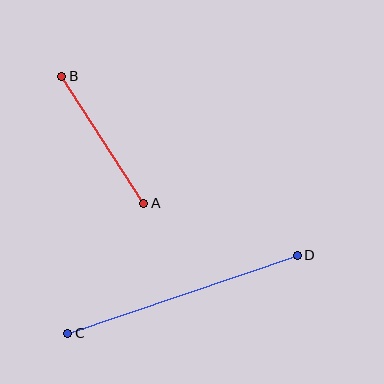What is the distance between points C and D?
The distance is approximately 242 pixels.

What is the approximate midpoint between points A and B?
The midpoint is at approximately (103, 140) pixels.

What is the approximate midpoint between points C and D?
The midpoint is at approximately (182, 294) pixels.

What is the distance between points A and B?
The distance is approximately 151 pixels.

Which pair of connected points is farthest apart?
Points C and D are farthest apart.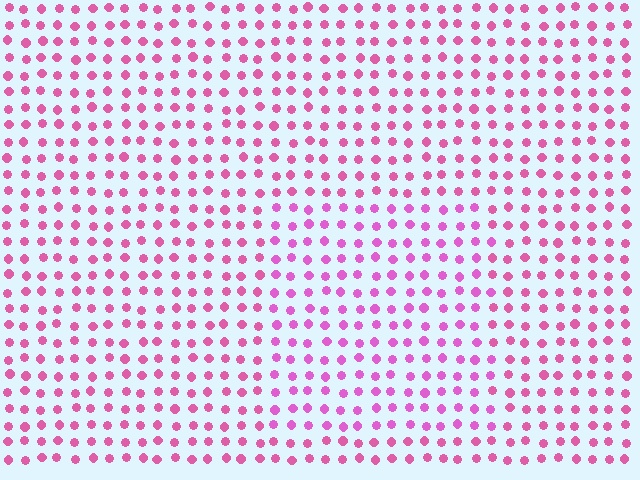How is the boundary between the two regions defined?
The boundary is defined purely by a slight shift in hue (about 19 degrees). Spacing, size, and orientation are identical on both sides.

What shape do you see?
I see a rectangle.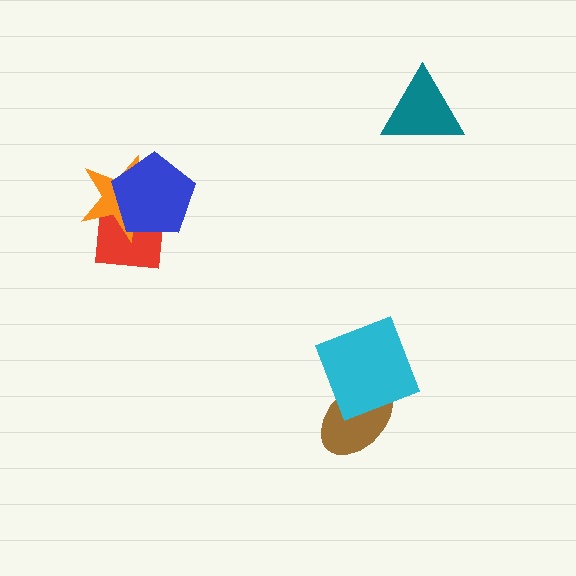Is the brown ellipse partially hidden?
Yes, it is partially covered by another shape.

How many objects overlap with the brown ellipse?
1 object overlaps with the brown ellipse.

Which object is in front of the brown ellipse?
The cyan square is in front of the brown ellipse.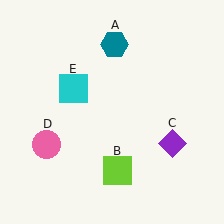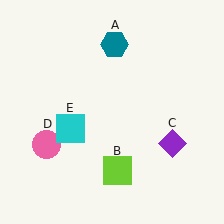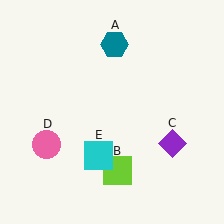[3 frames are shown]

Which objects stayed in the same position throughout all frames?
Teal hexagon (object A) and lime square (object B) and purple diamond (object C) and pink circle (object D) remained stationary.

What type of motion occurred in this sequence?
The cyan square (object E) rotated counterclockwise around the center of the scene.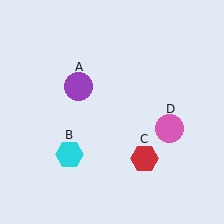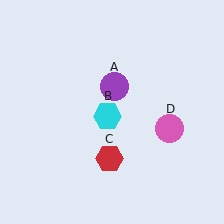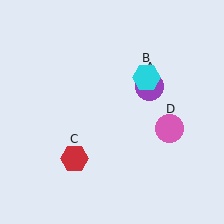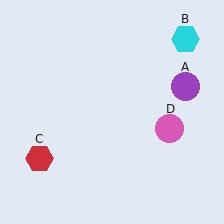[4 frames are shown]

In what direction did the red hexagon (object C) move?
The red hexagon (object C) moved left.